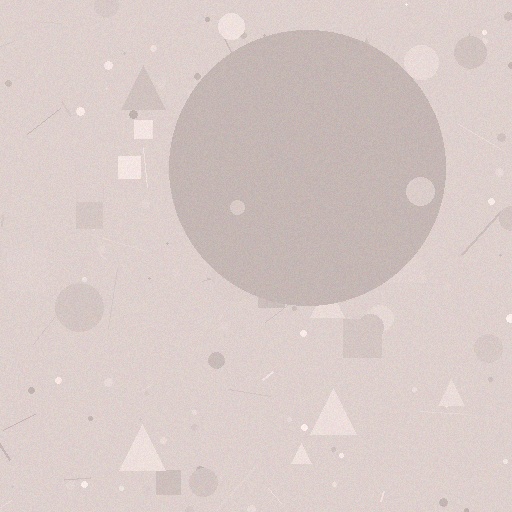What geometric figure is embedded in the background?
A circle is embedded in the background.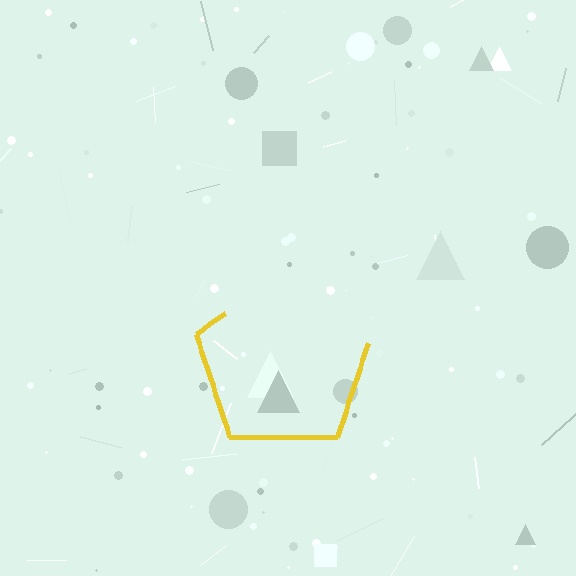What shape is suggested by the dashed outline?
The dashed outline suggests a pentagon.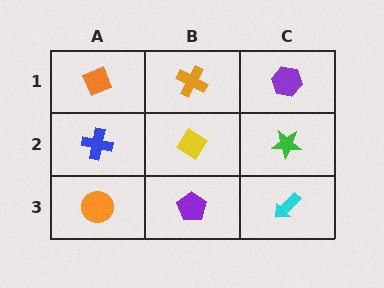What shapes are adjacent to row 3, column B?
A yellow diamond (row 2, column B), an orange circle (row 3, column A), a cyan arrow (row 3, column C).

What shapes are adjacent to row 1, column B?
A yellow diamond (row 2, column B), an orange diamond (row 1, column A), a purple hexagon (row 1, column C).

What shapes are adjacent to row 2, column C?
A purple hexagon (row 1, column C), a cyan arrow (row 3, column C), a yellow diamond (row 2, column B).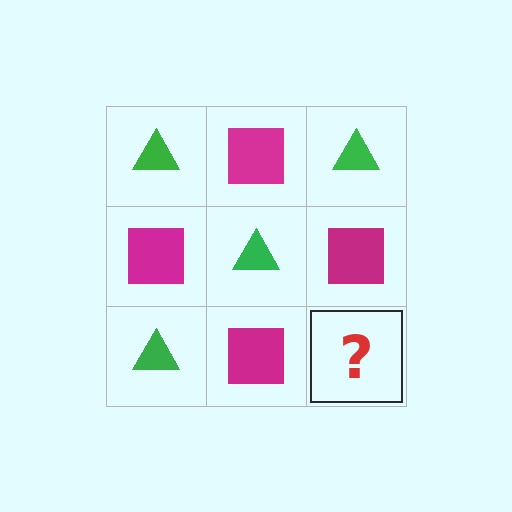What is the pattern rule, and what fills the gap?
The rule is that it alternates green triangle and magenta square in a checkerboard pattern. The gap should be filled with a green triangle.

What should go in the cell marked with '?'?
The missing cell should contain a green triangle.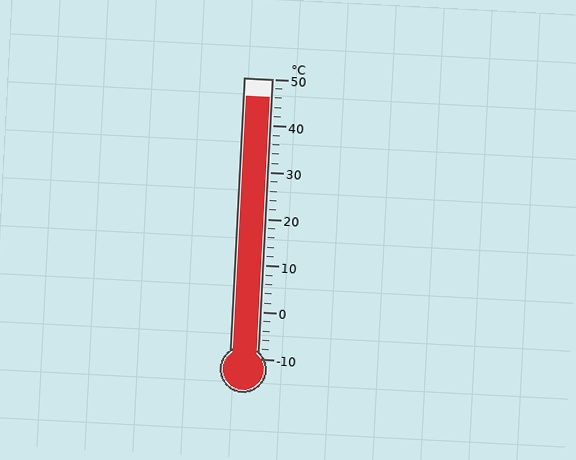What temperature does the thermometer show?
The thermometer shows approximately 46°C.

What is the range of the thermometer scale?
The thermometer scale ranges from -10°C to 50°C.